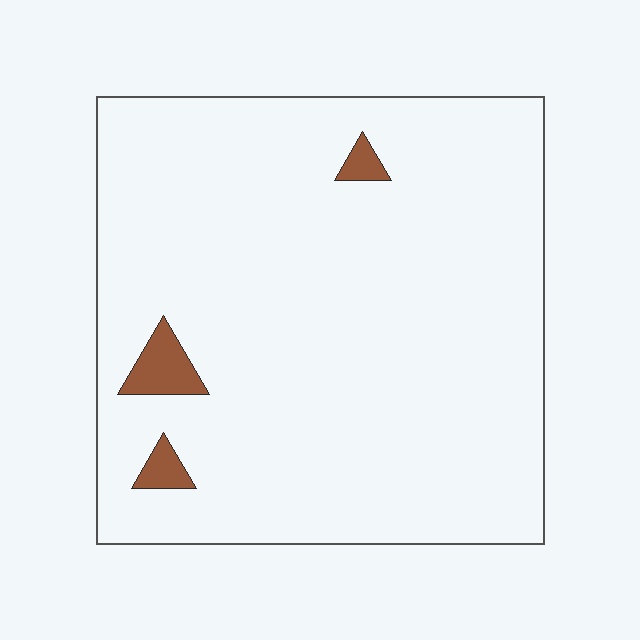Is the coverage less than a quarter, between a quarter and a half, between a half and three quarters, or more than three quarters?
Less than a quarter.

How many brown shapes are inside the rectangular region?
3.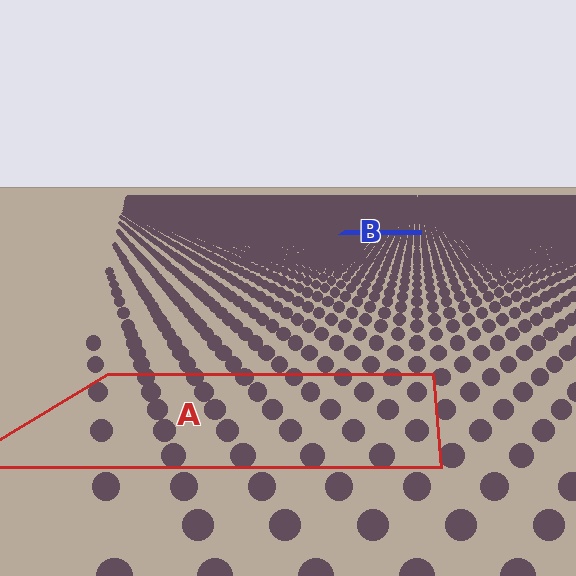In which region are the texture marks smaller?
The texture marks are smaller in region B, because it is farther away.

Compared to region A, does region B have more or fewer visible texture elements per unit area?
Region B has more texture elements per unit area — they are packed more densely because it is farther away.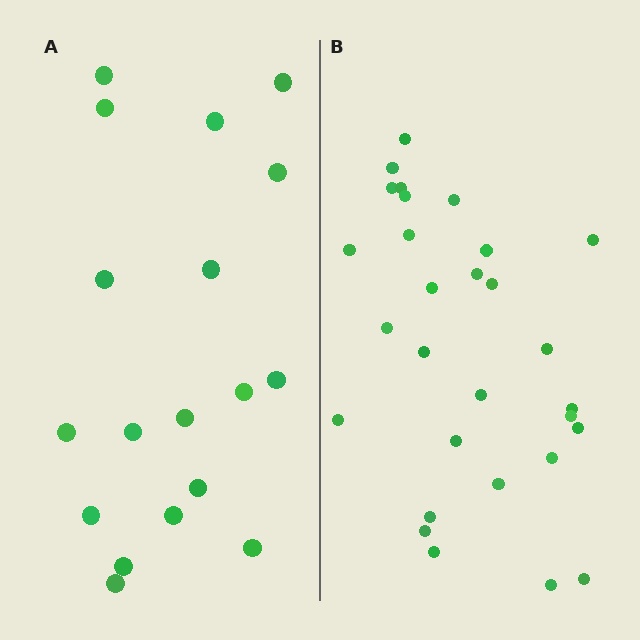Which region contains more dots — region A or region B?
Region B (the right region) has more dots.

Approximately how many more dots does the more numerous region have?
Region B has roughly 12 or so more dots than region A.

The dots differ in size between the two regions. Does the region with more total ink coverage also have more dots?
No. Region A has more total ink coverage because its dots are larger, but region B actually contains more individual dots. Total area can be misleading — the number of items is what matters here.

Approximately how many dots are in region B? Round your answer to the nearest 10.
About 30 dots. (The exact count is 29, which rounds to 30.)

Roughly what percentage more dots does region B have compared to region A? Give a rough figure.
About 60% more.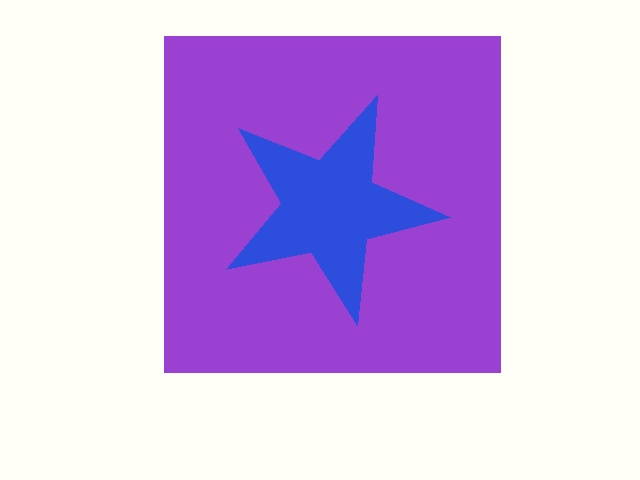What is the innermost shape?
The blue star.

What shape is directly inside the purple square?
The blue star.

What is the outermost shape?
The purple square.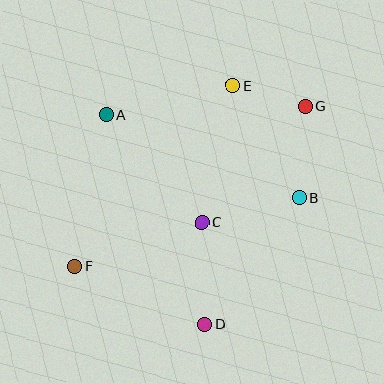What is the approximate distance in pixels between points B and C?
The distance between B and C is approximately 100 pixels.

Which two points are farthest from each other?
Points F and G are farthest from each other.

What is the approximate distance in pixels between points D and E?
The distance between D and E is approximately 241 pixels.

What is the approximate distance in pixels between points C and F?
The distance between C and F is approximately 135 pixels.